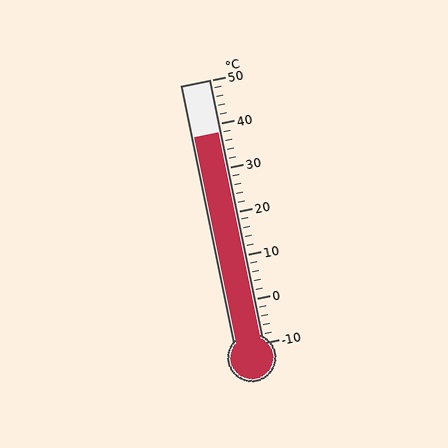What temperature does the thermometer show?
The thermometer shows approximately 38°C.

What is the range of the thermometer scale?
The thermometer scale ranges from -10°C to 50°C.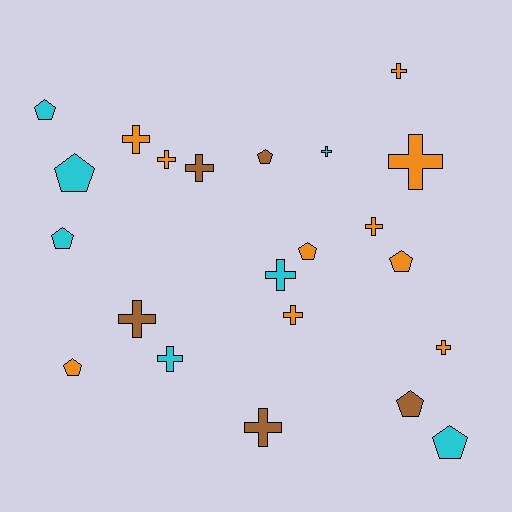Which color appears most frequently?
Orange, with 10 objects.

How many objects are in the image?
There are 22 objects.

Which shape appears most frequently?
Cross, with 13 objects.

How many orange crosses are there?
There are 7 orange crosses.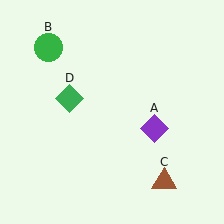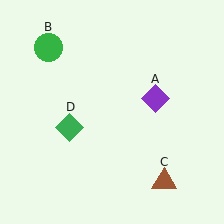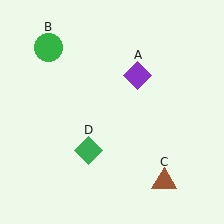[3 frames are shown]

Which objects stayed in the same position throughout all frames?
Green circle (object B) and brown triangle (object C) remained stationary.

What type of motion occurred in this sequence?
The purple diamond (object A), green diamond (object D) rotated counterclockwise around the center of the scene.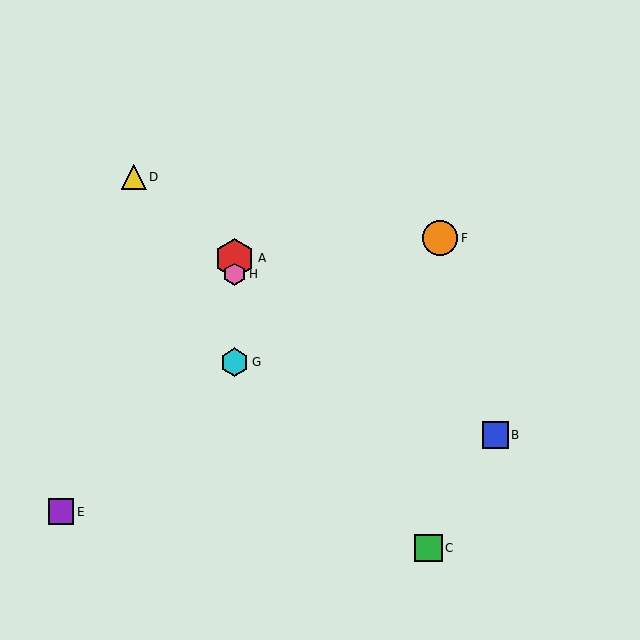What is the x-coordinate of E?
Object E is at x≈61.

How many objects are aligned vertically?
3 objects (A, G, H) are aligned vertically.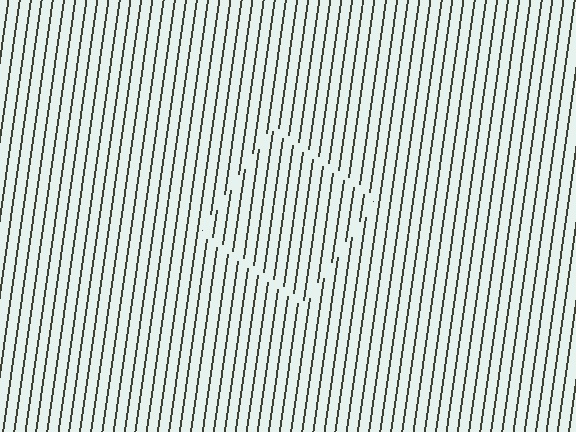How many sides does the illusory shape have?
4 sides — the line-ends trace a square.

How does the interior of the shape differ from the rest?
The interior of the shape contains the same grating, shifted by half a period — the contour is defined by the phase discontinuity where line-ends from the inner and outer gratings abut.